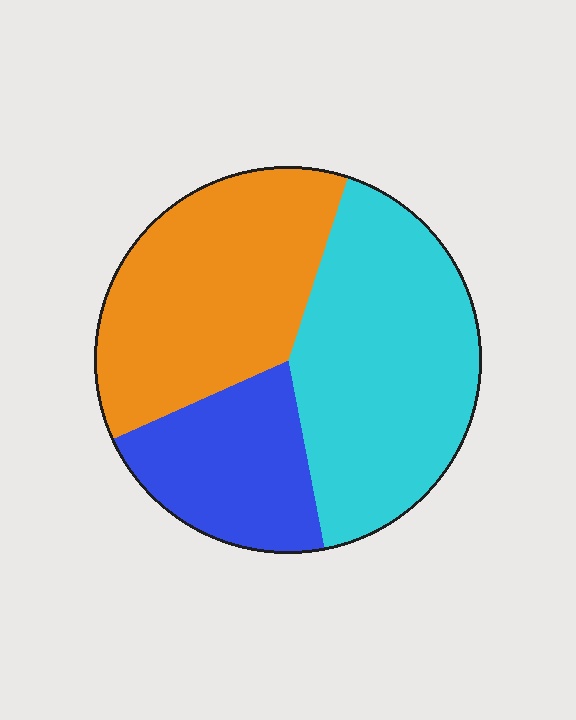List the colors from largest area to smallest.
From largest to smallest: cyan, orange, blue.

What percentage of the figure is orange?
Orange covers around 35% of the figure.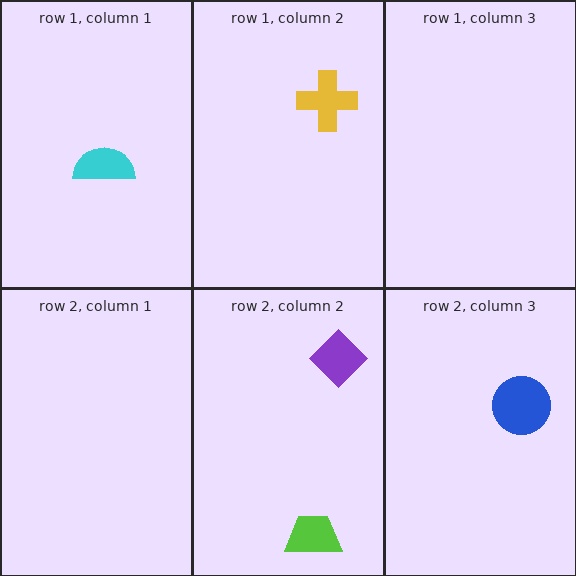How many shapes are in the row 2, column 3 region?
1.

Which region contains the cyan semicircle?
The row 1, column 1 region.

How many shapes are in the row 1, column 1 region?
1.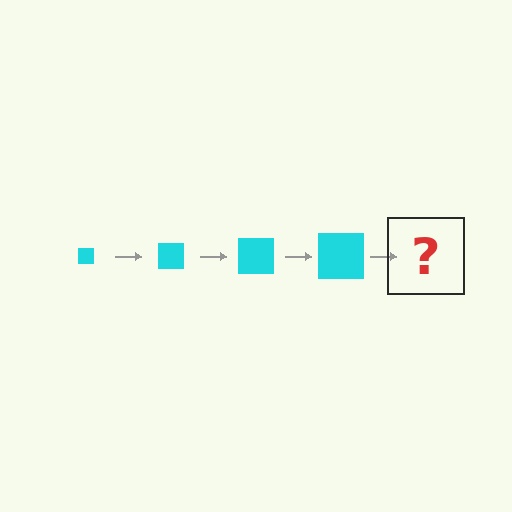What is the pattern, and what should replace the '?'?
The pattern is that the square gets progressively larger each step. The '?' should be a cyan square, larger than the previous one.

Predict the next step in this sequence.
The next step is a cyan square, larger than the previous one.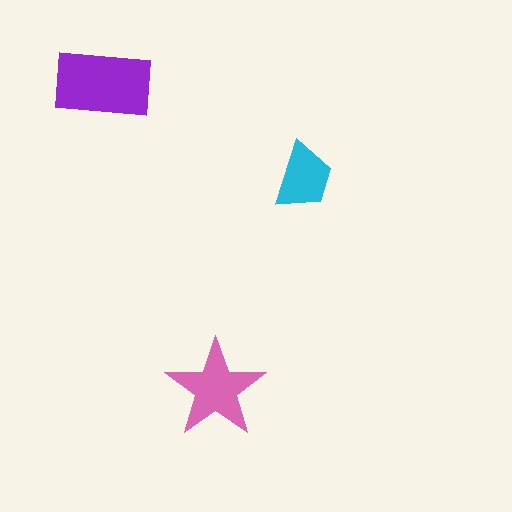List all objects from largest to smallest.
The purple rectangle, the pink star, the cyan trapezoid.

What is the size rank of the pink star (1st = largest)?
2nd.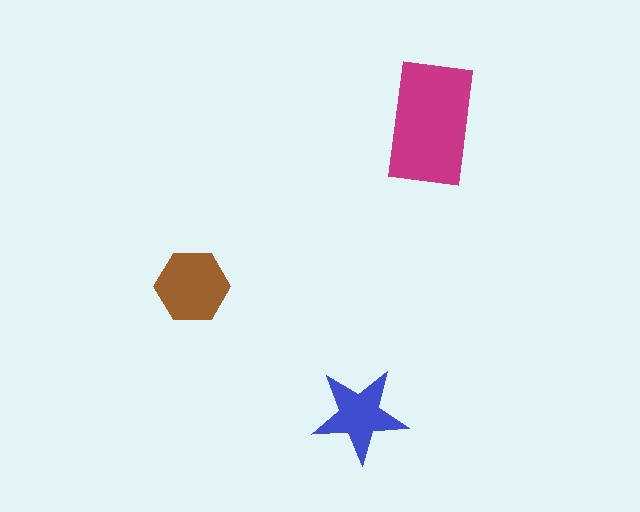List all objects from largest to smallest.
The magenta rectangle, the brown hexagon, the blue star.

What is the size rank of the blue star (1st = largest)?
3rd.